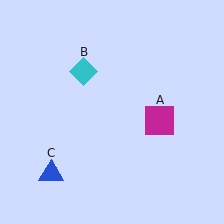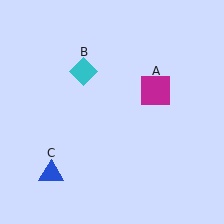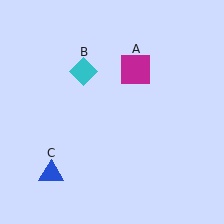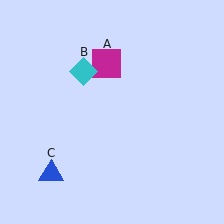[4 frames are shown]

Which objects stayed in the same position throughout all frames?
Cyan diamond (object B) and blue triangle (object C) remained stationary.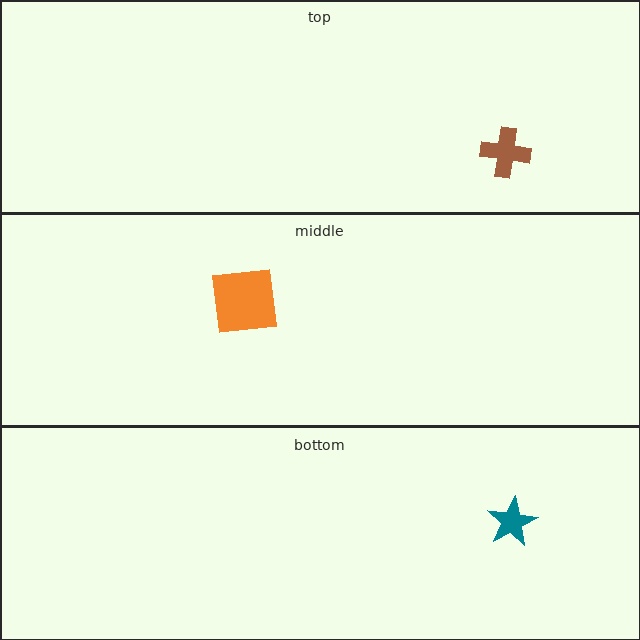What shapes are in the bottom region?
The teal star.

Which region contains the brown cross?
The top region.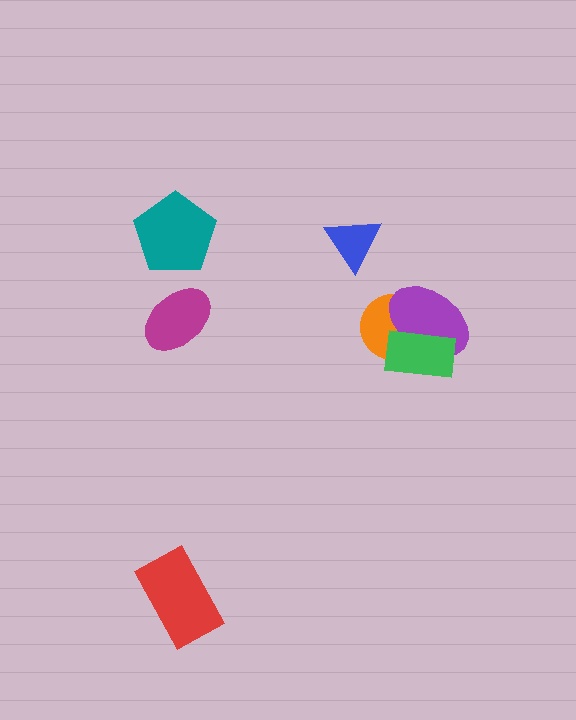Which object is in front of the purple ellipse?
The green rectangle is in front of the purple ellipse.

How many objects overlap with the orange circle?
2 objects overlap with the orange circle.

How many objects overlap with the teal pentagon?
0 objects overlap with the teal pentagon.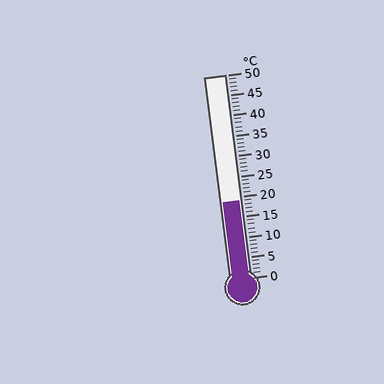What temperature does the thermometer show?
The thermometer shows approximately 19°C.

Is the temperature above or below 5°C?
The temperature is above 5°C.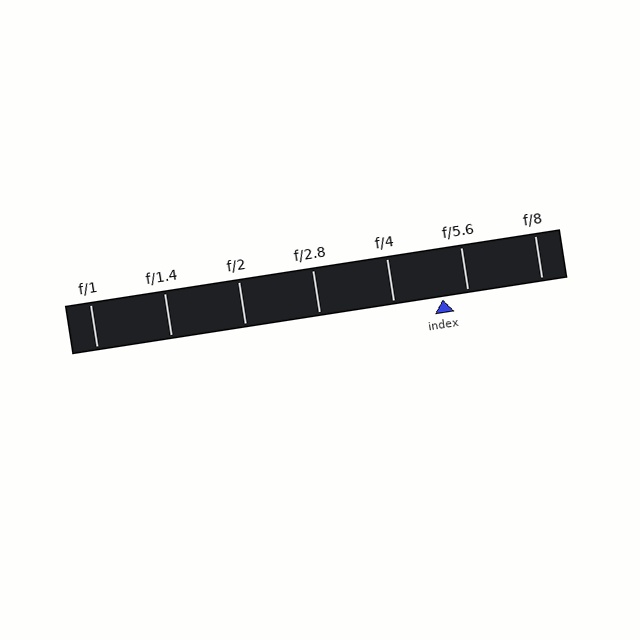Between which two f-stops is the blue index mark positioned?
The index mark is between f/4 and f/5.6.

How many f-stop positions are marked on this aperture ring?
There are 7 f-stop positions marked.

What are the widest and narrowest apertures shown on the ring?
The widest aperture shown is f/1 and the narrowest is f/8.